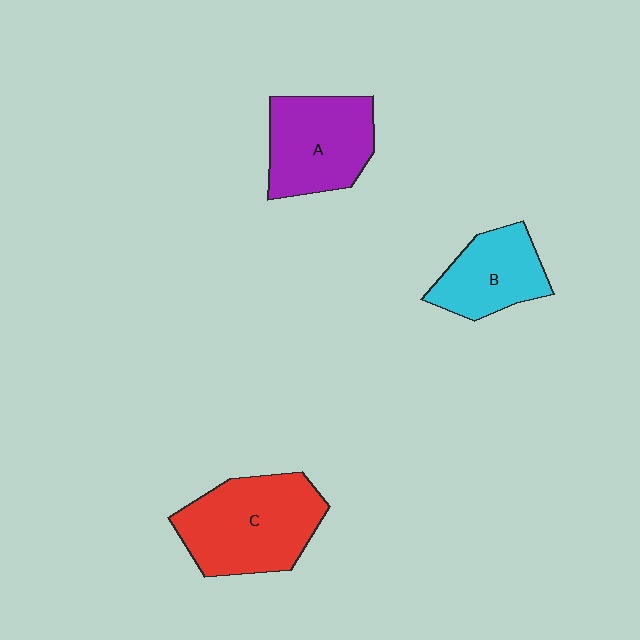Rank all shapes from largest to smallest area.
From largest to smallest: C (red), A (purple), B (cyan).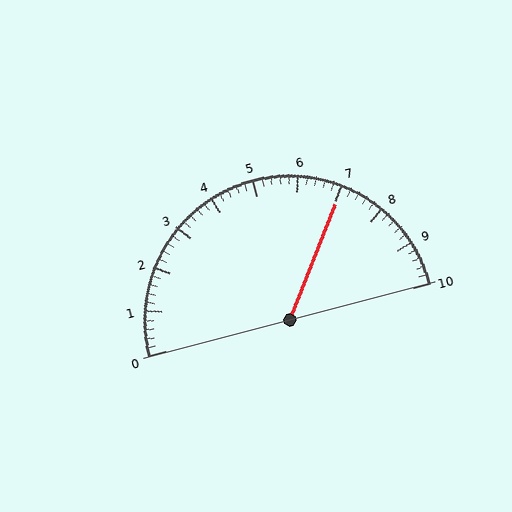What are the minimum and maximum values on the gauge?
The gauge ranges from 0 to 10.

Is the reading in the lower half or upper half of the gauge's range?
The reading is in the upper half of the range (0 to 10).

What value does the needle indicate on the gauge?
The needle indicates approximately 7.0.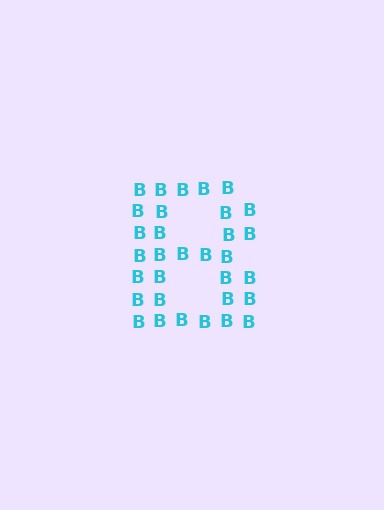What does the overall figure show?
The overall figure shows the letter B.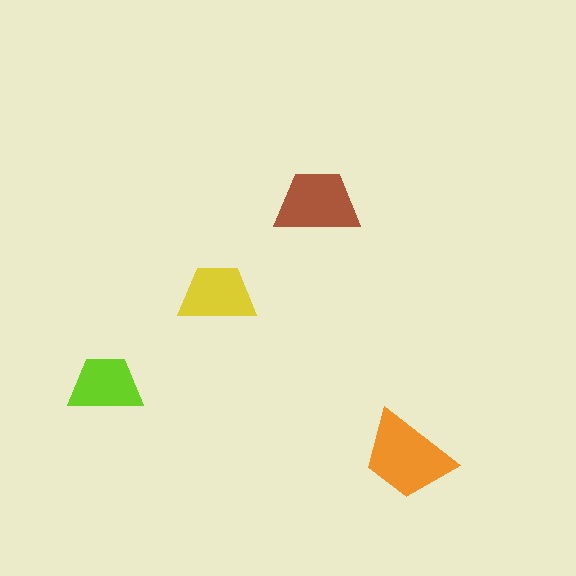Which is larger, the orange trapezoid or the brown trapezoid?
The orange one.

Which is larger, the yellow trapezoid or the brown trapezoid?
The brown one.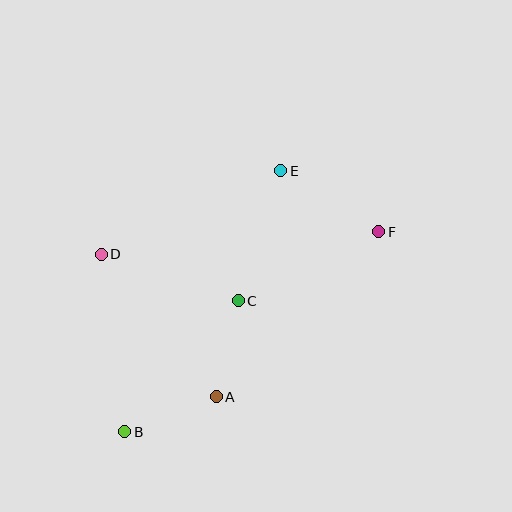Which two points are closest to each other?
Points A and B are closest to each other.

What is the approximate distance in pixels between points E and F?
The distance between E and F is approximately 115 pixels.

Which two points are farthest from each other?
Points B and F are farthest from each other.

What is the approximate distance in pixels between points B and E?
The distance between B and E is approximately 304 pixels.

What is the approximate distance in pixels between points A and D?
The distance between A and D is approximately 183 pixels.